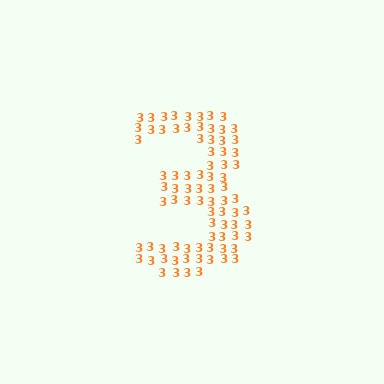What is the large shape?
The large shape is the digit 3.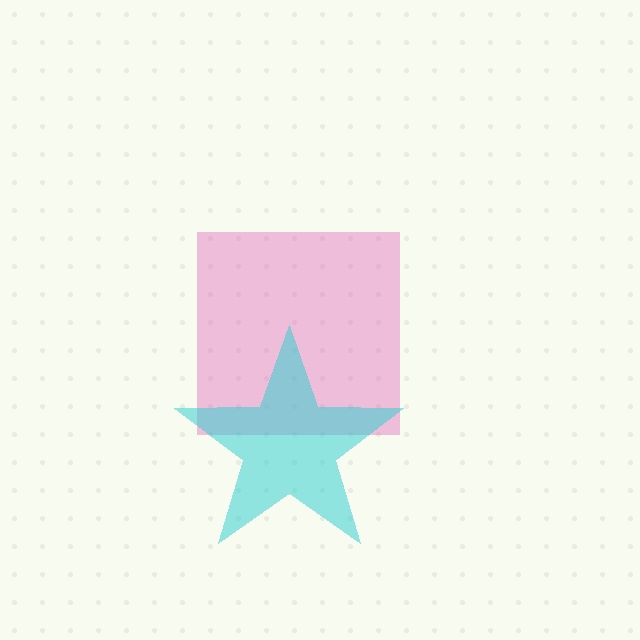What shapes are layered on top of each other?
The layered shapes are: a pink square, a cyan star.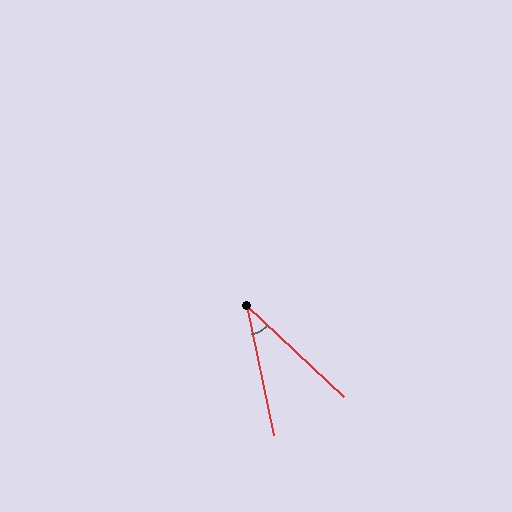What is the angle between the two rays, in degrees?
Approximately 35 degrees.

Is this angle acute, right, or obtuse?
It is acute.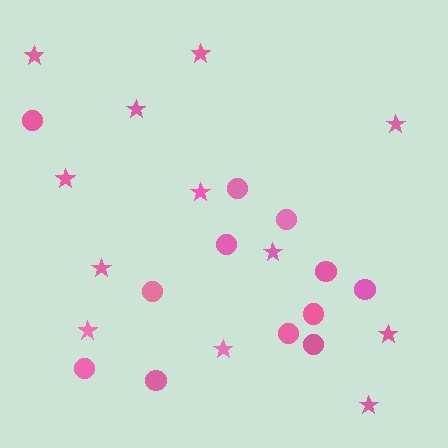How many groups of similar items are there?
There are 2 groups: one group of stars (12) and one group of circles (12).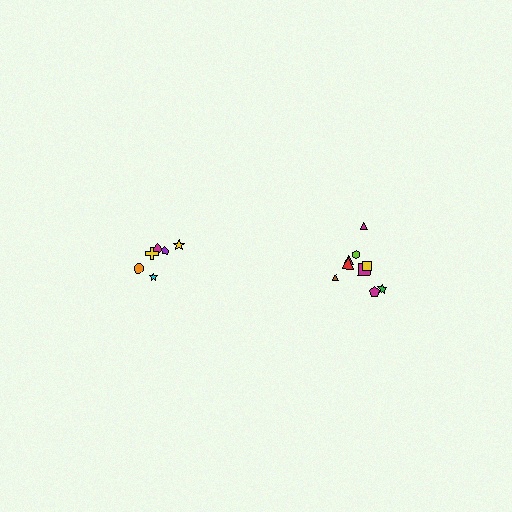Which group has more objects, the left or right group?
The right group.